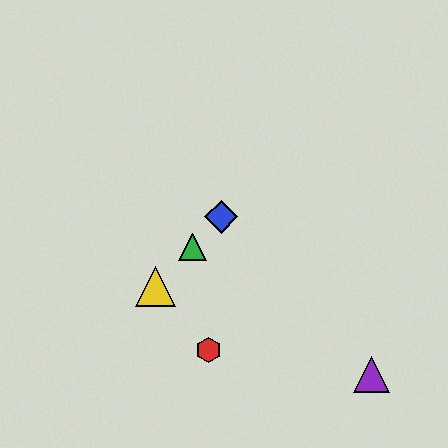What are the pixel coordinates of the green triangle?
The green triangle is at (193, 247).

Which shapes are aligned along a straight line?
The blue diamond, the green triangle, the yellow triangle are aligned along a straight line.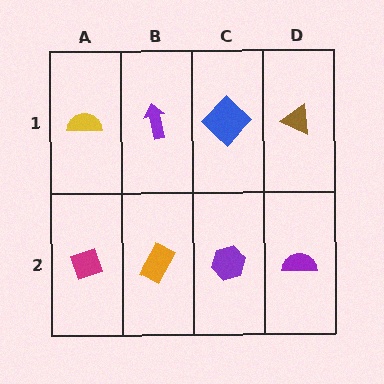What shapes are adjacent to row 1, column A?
A magenta diamond (row 2, column A), a purple arrow (row 1, column B).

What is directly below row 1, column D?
A purple semicircle.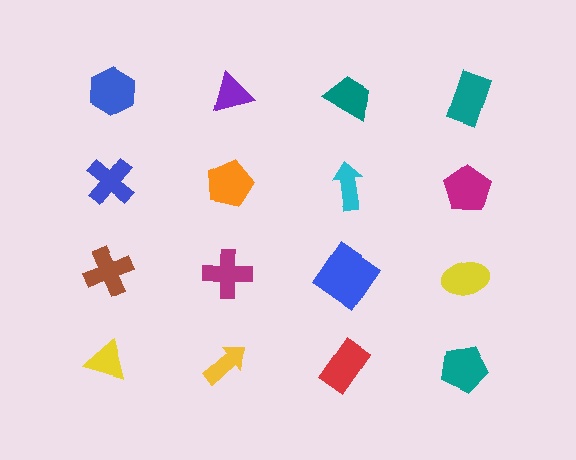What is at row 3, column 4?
A yellow ellipse.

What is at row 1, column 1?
A blue hexagon.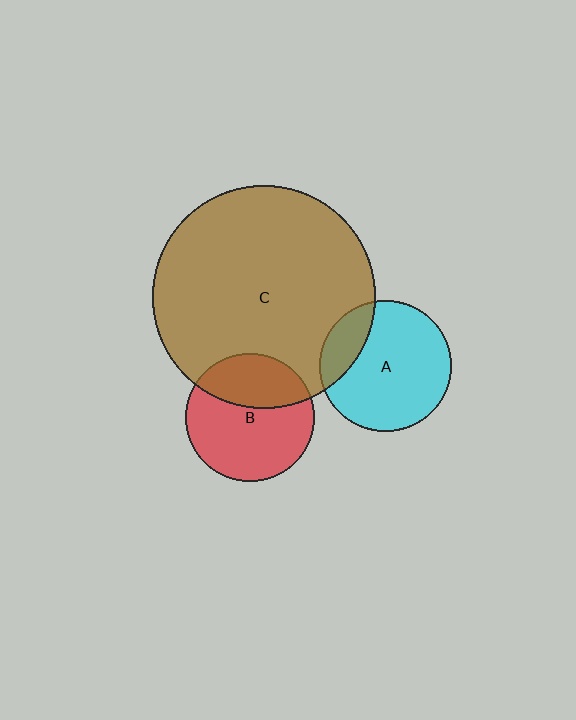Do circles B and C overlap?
Yes.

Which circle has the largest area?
Circle C (brown).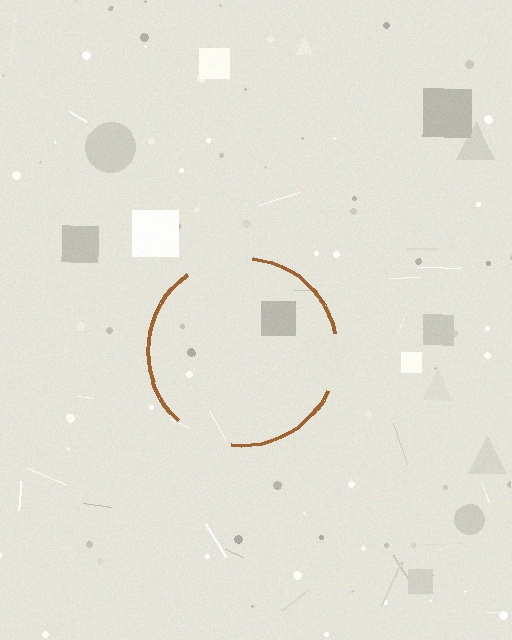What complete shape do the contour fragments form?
The contour fragments form a circle.